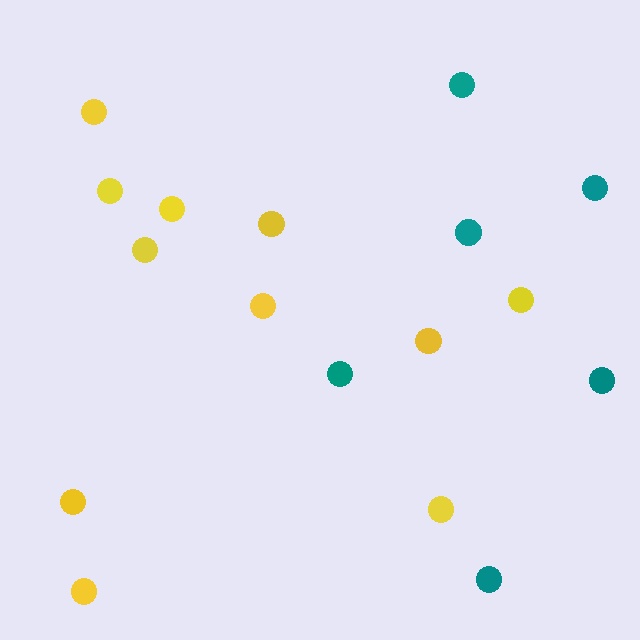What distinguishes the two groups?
There are 2 groups: one group of teal circles (6) and one group of yellow circles (11).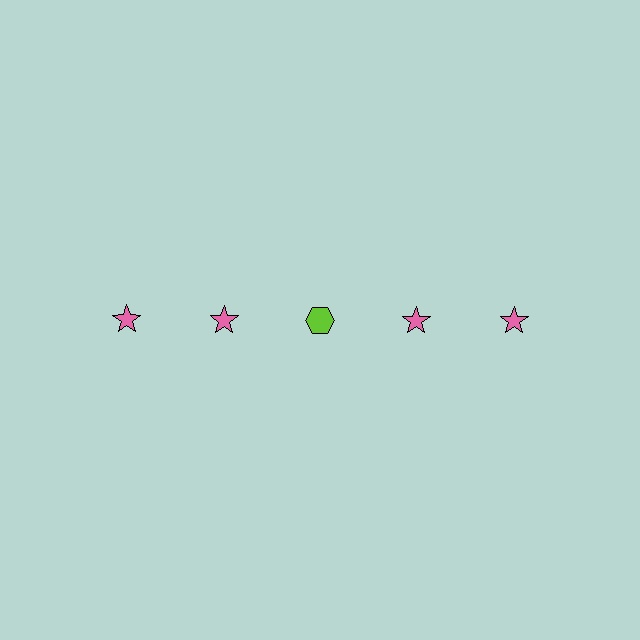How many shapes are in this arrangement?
There are 5 shapes arranged in a grid pattern.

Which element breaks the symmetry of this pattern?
The lime hexagon in the top row, center column breaks the symmetry. All other shapes are pink stars.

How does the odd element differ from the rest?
It differs in both color (lime instead of pink) and shape (hexagon instead of star).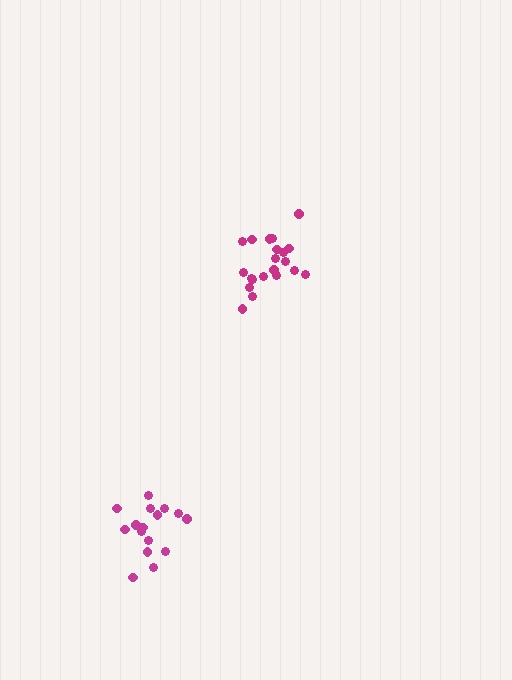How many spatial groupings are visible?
There are 2 spatial groupings.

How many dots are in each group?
Group 1: 21 dots, Group 2: 16 dots (37 total).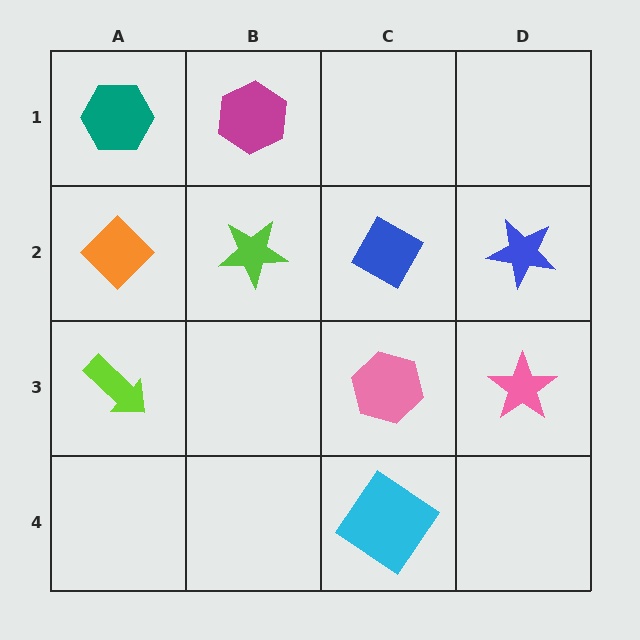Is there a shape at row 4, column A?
No, that cell is empty.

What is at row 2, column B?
A lime star.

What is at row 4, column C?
A cyan diamond.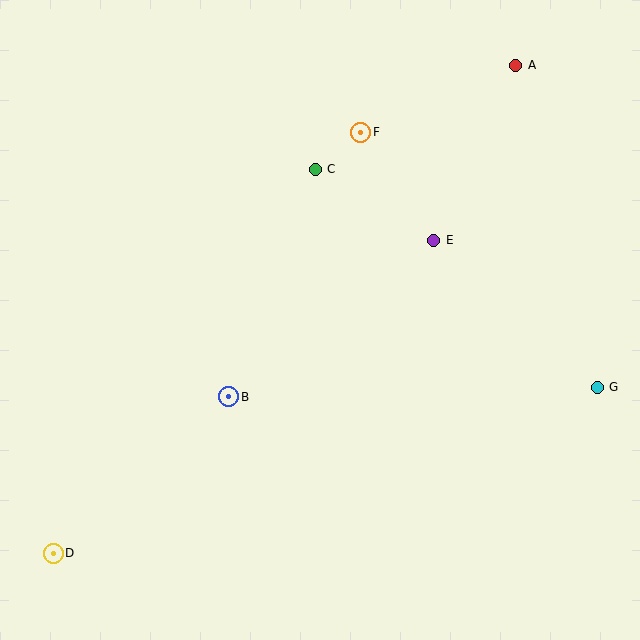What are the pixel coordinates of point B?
Point B is at (229, 397).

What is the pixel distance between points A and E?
The distance between A and E is 193 pixels.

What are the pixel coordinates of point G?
Point G is at (597, 387).